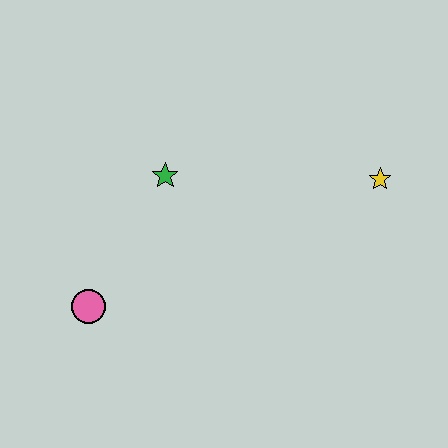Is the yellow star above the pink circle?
Yes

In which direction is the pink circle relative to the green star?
The pink circle is below the green star.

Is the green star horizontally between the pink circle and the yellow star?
Yes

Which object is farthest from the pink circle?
The yellow star is farthest from the pink circle.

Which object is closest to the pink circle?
The green star is closest to the pink circle.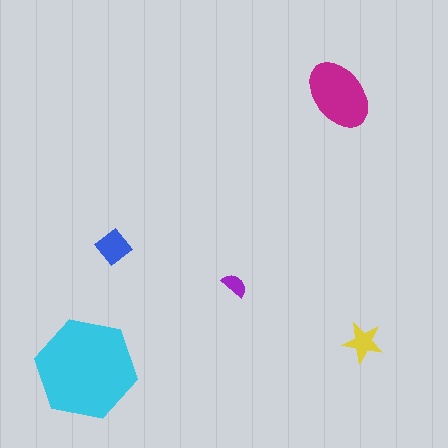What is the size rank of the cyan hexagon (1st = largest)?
1st.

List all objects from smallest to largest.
The purple semicircle, the yellow star, the blue diamond, the magenta ellipse, the cyan hexagon.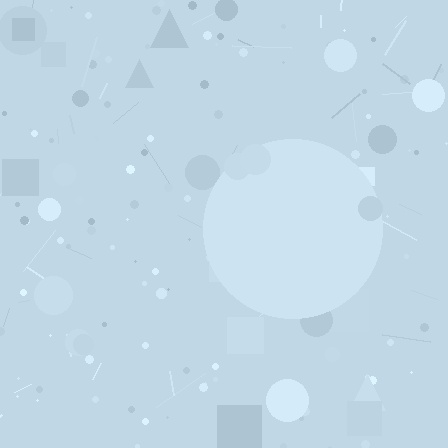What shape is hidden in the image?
A circle is hidden in the image.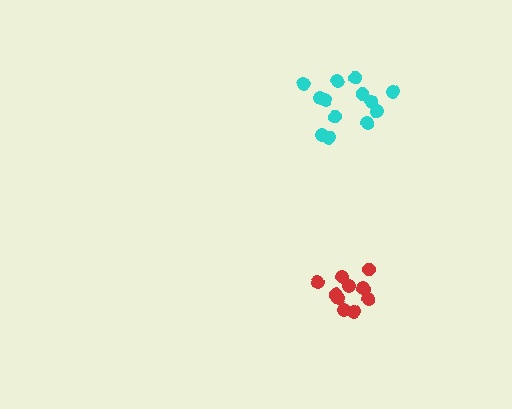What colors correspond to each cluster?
The clusters are colored: cyan, red.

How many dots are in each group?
Group 1: 13 dots, Group 2: 11 dots (24 total).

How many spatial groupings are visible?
There are 2 spatial groupings.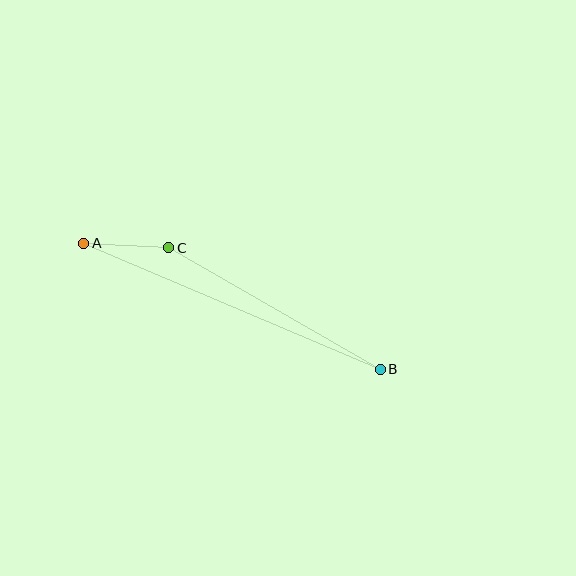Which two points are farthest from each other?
Points A and B are farthest from each other.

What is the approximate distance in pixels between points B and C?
The distance between B and C is approximately 244 pixels.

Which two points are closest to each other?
Points A and C are closest to each other.